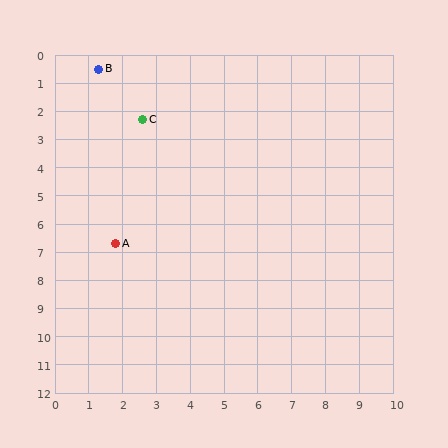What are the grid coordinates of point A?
Point A is at approximately (1.8, 6.7).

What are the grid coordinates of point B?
Point B is at approximately (1.3, 0.5).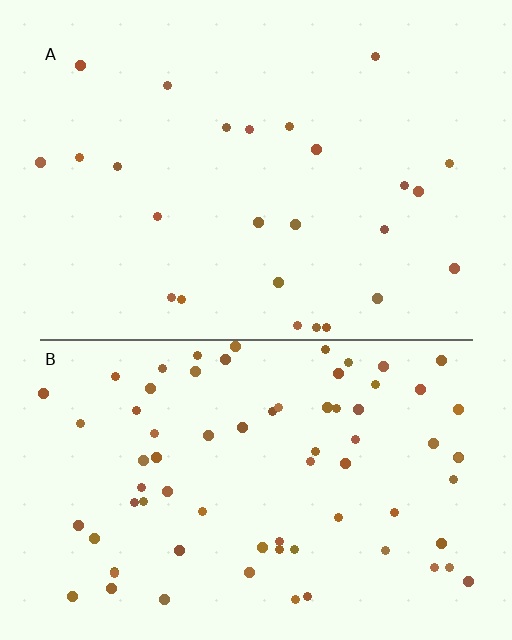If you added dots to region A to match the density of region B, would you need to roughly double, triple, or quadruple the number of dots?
Approximately triple.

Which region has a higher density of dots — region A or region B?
B (the bottom).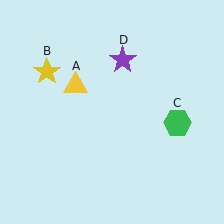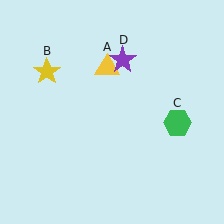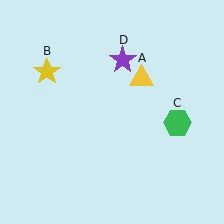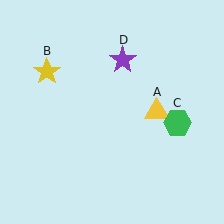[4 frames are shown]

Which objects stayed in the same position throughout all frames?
Yellow star (object B) and green hexagon (object C) and purple star (object D) remained stationary.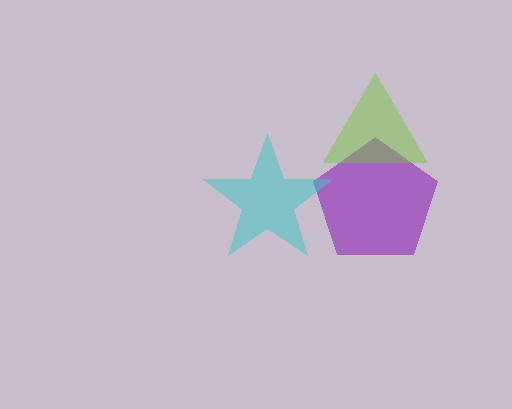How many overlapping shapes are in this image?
There are 3 overlapping shapes in the image.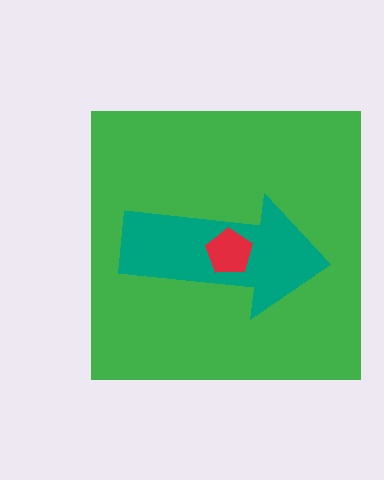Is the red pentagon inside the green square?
Yes.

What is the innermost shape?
The red pentagon.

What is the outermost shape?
The green square.